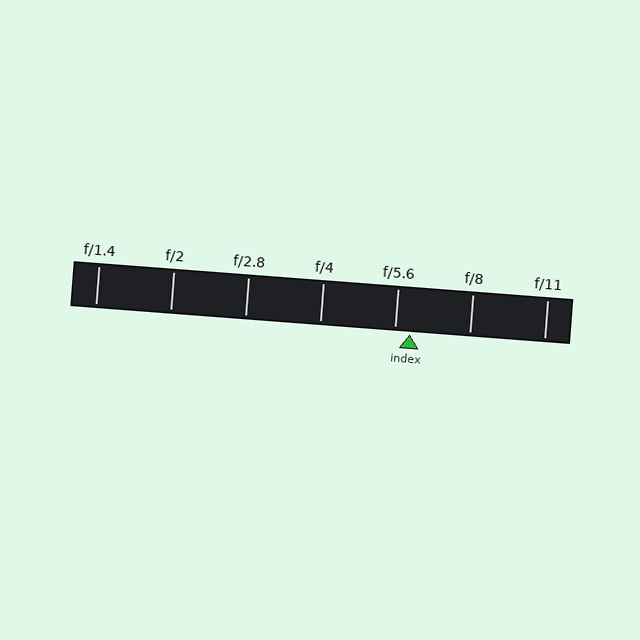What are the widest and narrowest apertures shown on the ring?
The widest aperture shown is f/1.4 and the narrowest is f/11.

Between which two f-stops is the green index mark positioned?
The index mark is between f/5.6 and f/8.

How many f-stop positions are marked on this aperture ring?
There are 7 f-stop positions marked.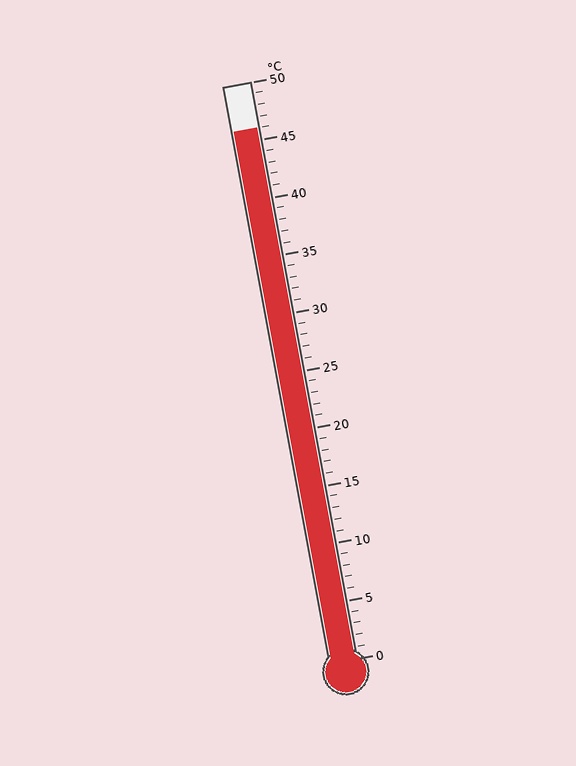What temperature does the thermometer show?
The thermometer shows approximately 46°C.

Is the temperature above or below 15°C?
The temperature is above 15°C.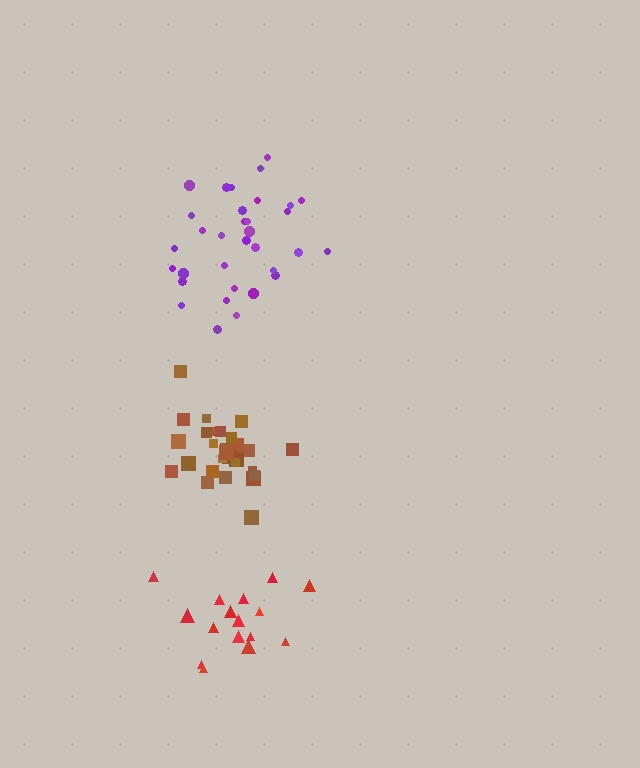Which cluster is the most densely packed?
Brown.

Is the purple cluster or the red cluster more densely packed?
Purple.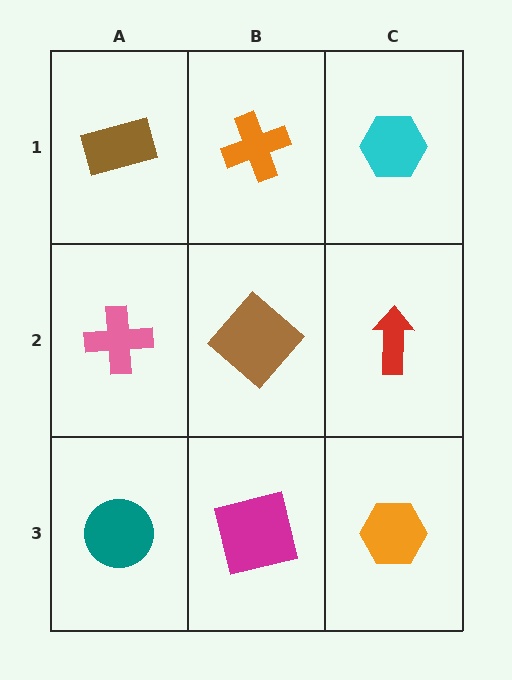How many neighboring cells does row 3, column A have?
2.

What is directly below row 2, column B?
A magenta square.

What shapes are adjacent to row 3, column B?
A brown diamond (row 2, column B), a teal circle (row 3, column A), an orange hexagon (row 3, column C).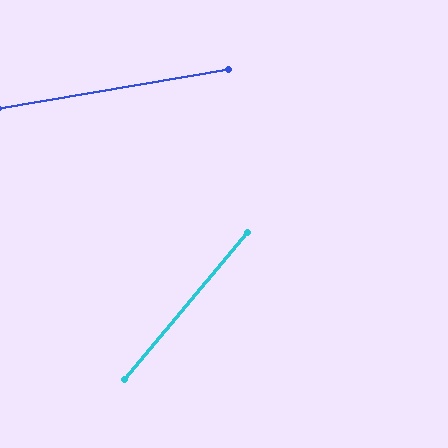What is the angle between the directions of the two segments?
Approximately 40 degrees.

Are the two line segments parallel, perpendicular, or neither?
Neither parallel nor perpendicular — they differ by about 40°.